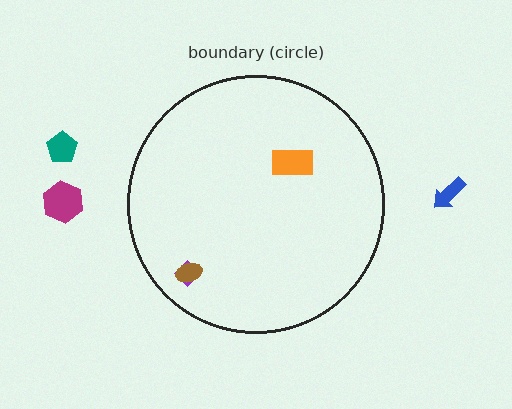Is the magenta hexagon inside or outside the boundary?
Outside.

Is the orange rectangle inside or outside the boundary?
Inside.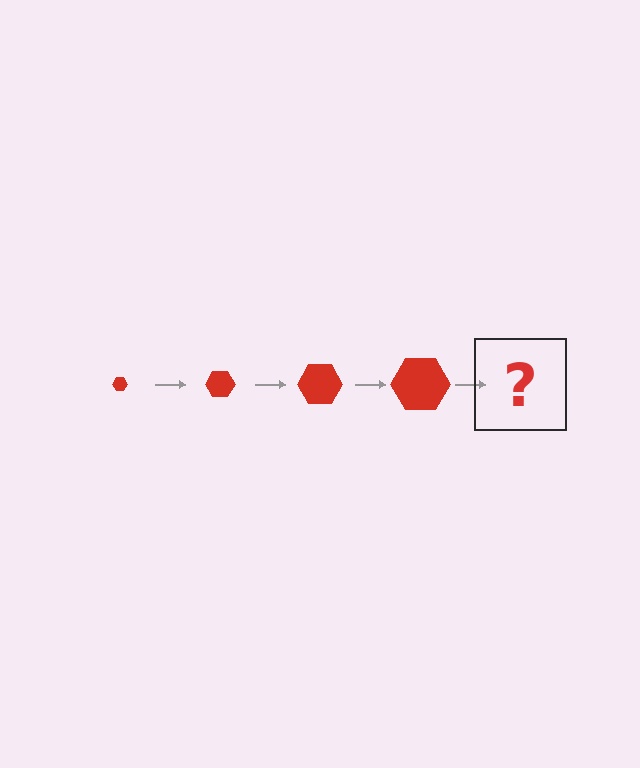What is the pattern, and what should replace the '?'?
The pattern is that the hexagon gets progressively larger each step. The '?' should be a red hexagon, larger than the previous one.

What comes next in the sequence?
The next element should be a red hexagon, larger than the previous one.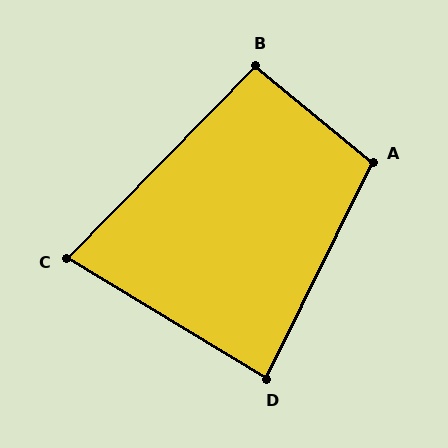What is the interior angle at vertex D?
Approximately 85 degrees (acute).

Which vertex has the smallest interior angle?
C, at approximately 77 degrees.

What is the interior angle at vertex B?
Approximately 95 degrees (obtuse).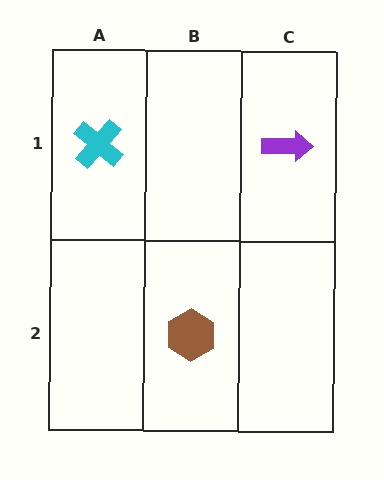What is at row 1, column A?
A cyan cross.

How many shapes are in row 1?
2 shapes.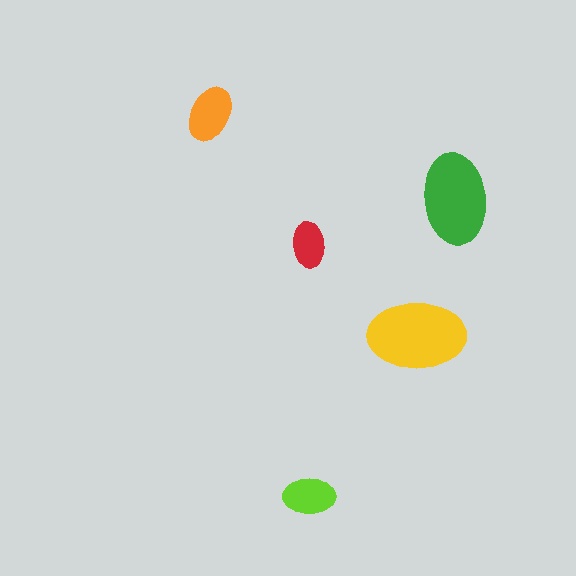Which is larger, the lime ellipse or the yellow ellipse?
The yellow one.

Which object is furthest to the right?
The green ellipse is rightmost.